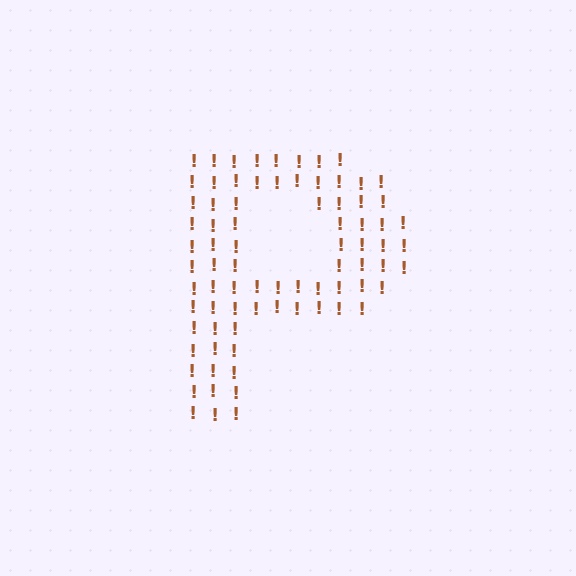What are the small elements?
The small elements are exclamation marks.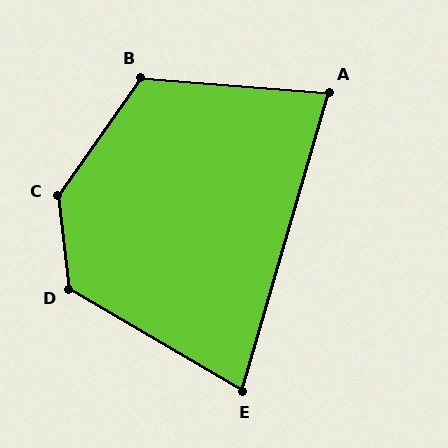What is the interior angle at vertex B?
Approximately 120 degrees (obtuse).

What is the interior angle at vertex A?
Approximately 78 degrees (acute).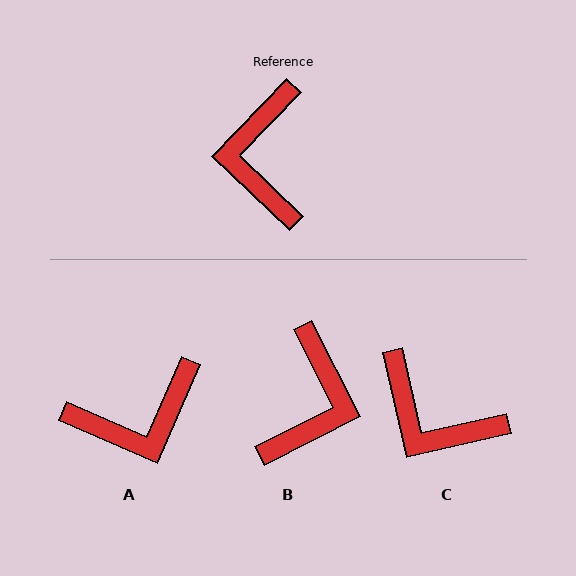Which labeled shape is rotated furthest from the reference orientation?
B, about 161 degrees away.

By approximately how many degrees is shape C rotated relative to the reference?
Approximately 57 degrees counter-clockwise.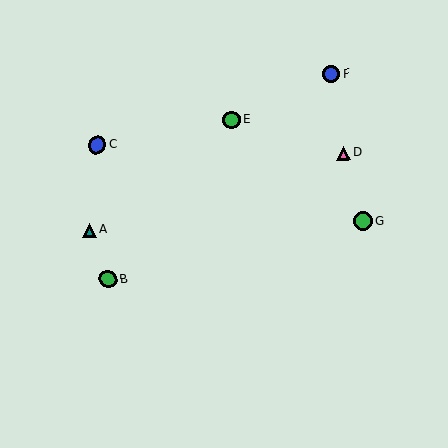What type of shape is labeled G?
Shape G is a green circle.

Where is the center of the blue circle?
The center of the blue circle is at (331, 74).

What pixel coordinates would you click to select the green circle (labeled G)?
Click at (363, 221) to select the green circle G.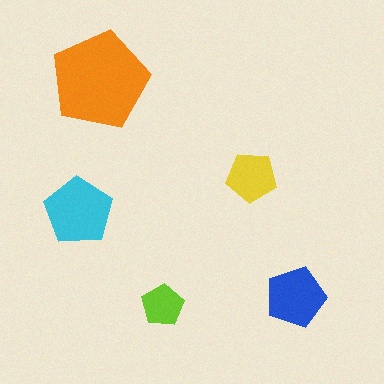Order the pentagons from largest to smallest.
the orange one, the cyan one, the blue one, the yellow one, the lime one.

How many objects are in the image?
There are 5 objects in the image.